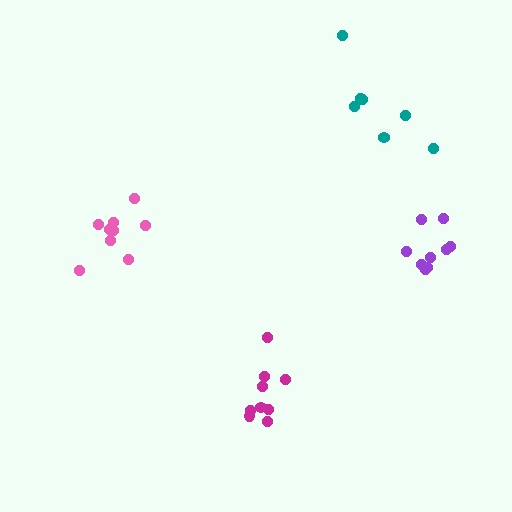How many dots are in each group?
Group 1: 9 dots, Group 2: 9 dots, Group 3: 9 dots, Group 4: 7 dots (34 total).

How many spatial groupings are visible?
There are 4 spatial groupings.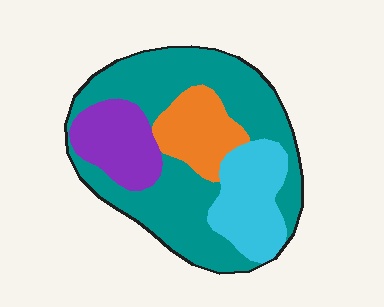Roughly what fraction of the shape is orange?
Orange takes up less than a quarter of the shape.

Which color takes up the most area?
Teal, at roughly 55%.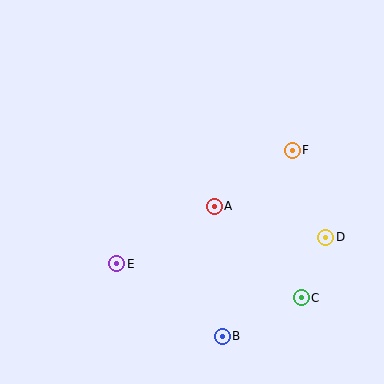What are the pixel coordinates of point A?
Point A is at (214, 206).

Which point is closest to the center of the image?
Point A at (214, 206) is closest to the center.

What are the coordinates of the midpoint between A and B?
The midpoint between A and B is at (218, 271).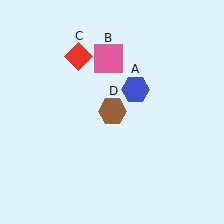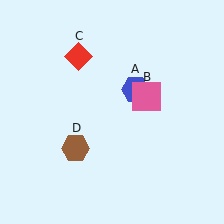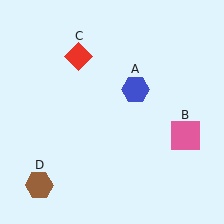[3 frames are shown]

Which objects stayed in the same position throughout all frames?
Blue hexagon (object A) and red diamond (object C) remained stationary.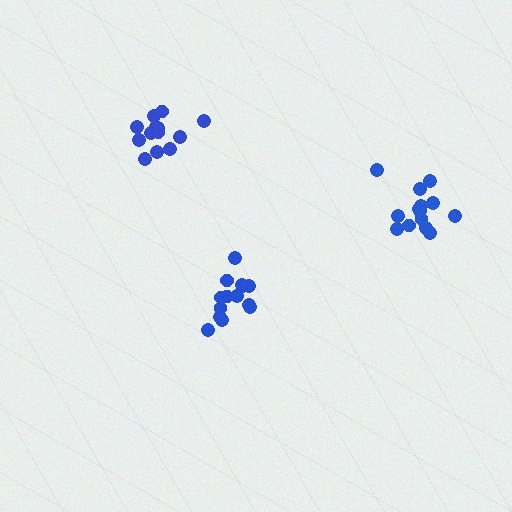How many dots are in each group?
Group 1: 14 dots, Group 2: 13 dots, Group 3: 14 dots (41 total).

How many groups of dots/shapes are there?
There are 3 groups.